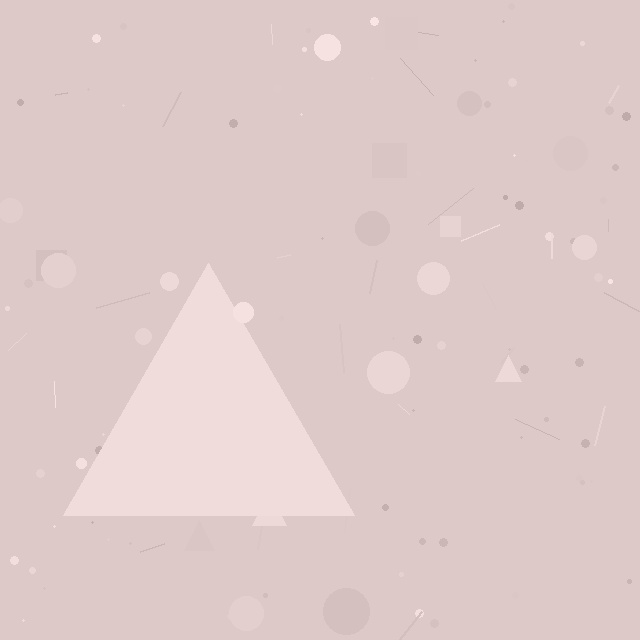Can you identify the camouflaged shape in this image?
The camouflaged shape is a triangle.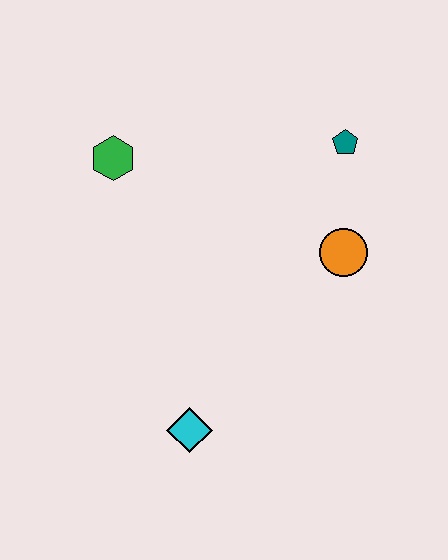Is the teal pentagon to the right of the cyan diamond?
Yes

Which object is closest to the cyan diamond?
The orange circle is closest to the cyan diamond.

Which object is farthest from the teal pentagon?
The cyan diamond is farthest from the teal pentagon.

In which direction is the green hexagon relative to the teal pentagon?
The green hexagon is to the left of the teal pentagon.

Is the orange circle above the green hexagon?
No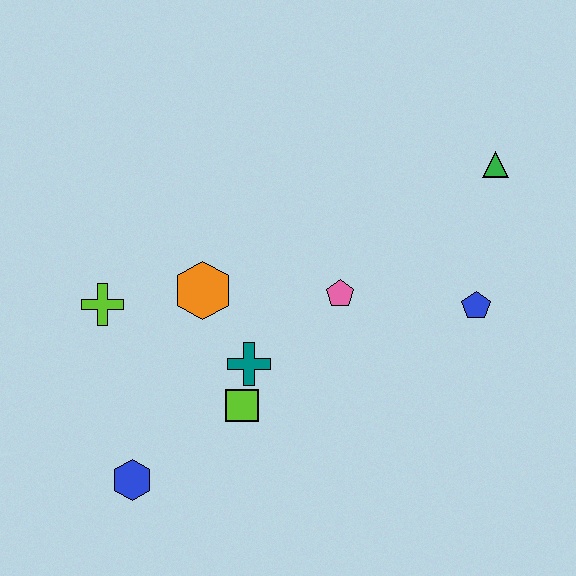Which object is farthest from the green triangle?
The blue hexagon is farthest from the green triangle.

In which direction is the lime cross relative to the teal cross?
The lime cross is to the left of the teal cross.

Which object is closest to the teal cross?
The lime square is closest to the teal cross.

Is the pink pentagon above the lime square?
Yes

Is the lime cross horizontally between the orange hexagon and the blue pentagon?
No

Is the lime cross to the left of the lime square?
Yes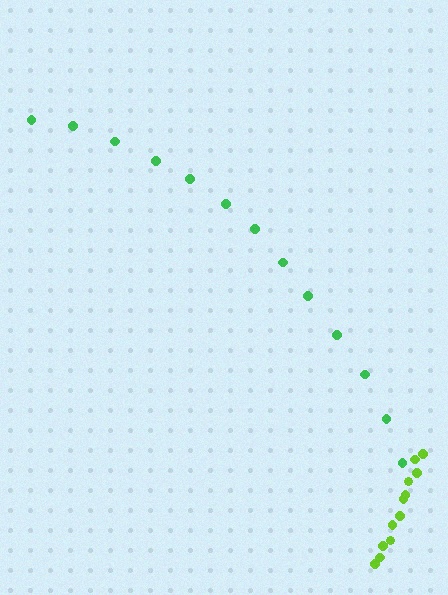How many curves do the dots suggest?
There are 2 distinct paths.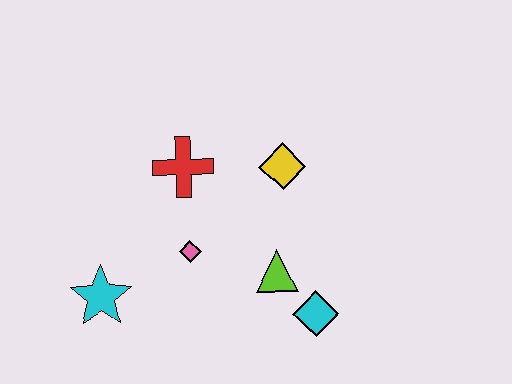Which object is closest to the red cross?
The pink diamond is closest to the red cross.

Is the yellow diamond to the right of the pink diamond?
Yes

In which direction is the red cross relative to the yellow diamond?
The red cross is to the left of the yellow diamond.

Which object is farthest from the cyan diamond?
The cyan star is farthest from the cyan diamond.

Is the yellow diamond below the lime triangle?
No